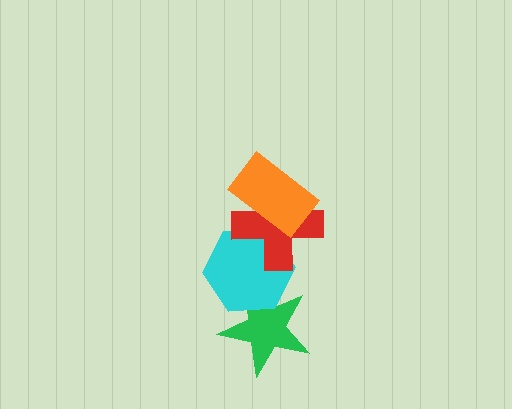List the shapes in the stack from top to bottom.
From top to bottom: the orange rectangle, the red cross, the cyan hexagon, the green star.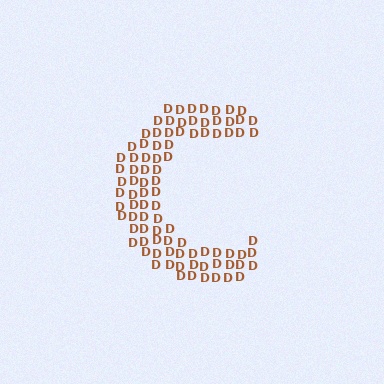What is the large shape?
The large shape is the letter C.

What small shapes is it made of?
It is made of small letter D's.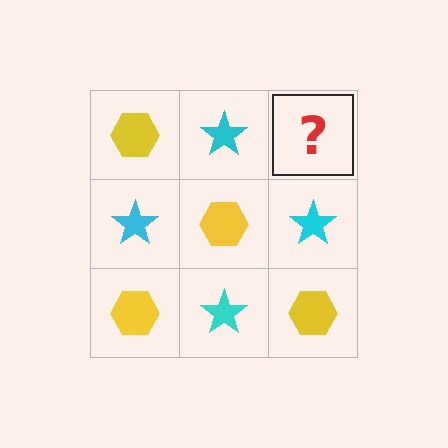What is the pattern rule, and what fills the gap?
The rule is that it alternates yellow hexagon and cyan star in a checkerboard pattern. The gap should be filled with a yellow hexagon.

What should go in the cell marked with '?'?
The missing cell should contain a yellow hexagon.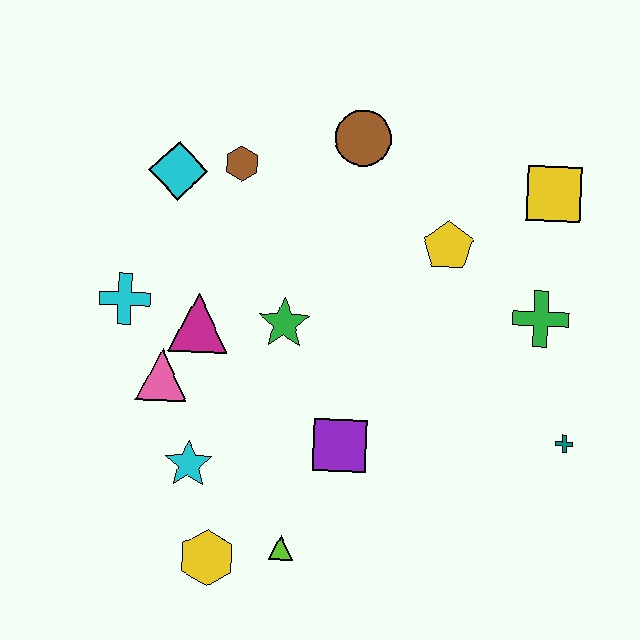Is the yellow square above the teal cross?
Yes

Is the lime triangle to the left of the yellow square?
Yes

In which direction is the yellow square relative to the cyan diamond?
The yellow square is to the right of the cyan diamond.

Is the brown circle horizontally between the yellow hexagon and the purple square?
No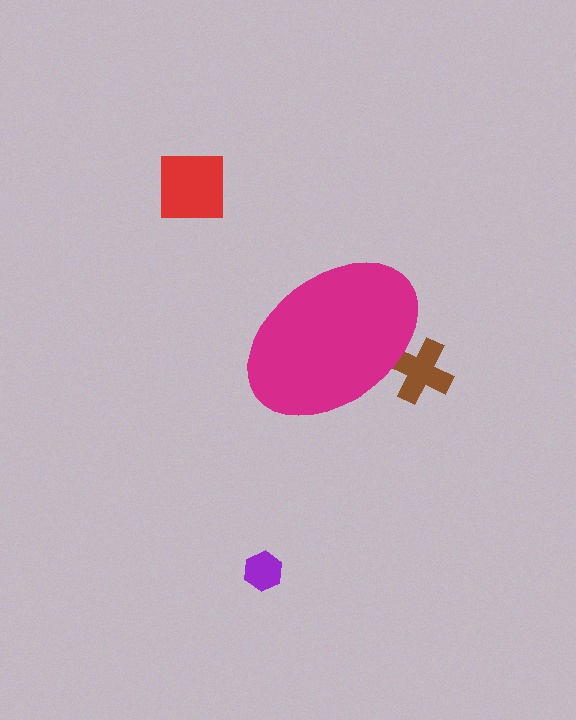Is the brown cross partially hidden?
Yes, the brown cross is partially hidden behind the magenta ellipse.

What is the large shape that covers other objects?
A magenta ellipse.